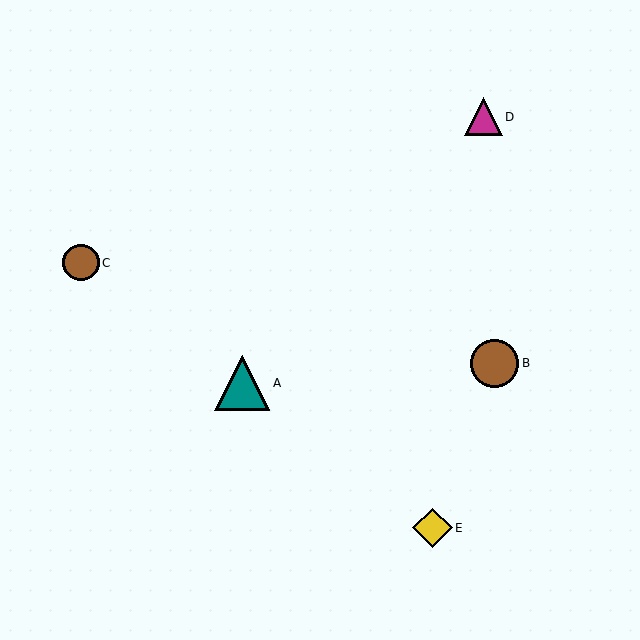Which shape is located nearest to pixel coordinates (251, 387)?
The teal triangle (labeled A) at (242, 383) is nearest to that location.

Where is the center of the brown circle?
The center of the brown circle is at (81, 263).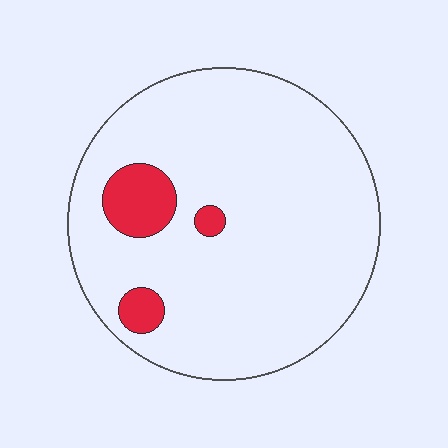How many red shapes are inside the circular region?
3.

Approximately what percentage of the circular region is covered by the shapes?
Approximately 10%.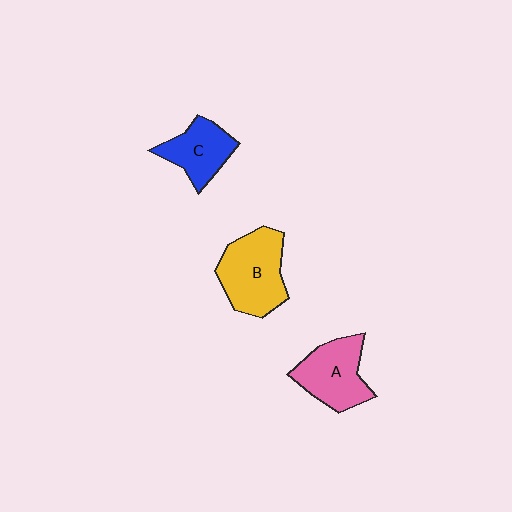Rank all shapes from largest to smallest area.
From largest to smallest: B (yellow), A (pink), C (blue).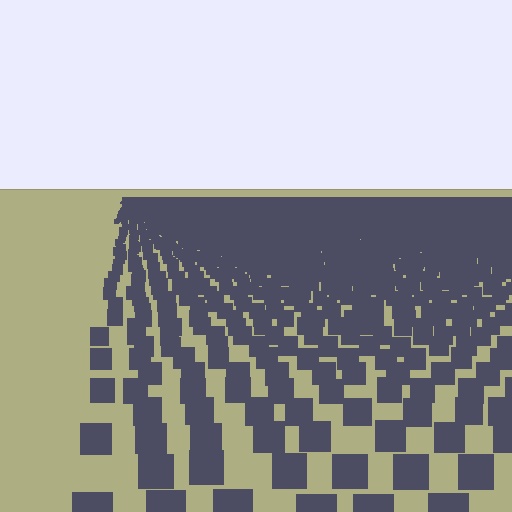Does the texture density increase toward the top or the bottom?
Density increases toward the top.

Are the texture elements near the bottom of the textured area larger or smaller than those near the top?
Larger. Near the bottom, elements are closer to the viewer and appear at a bigger on-screen size.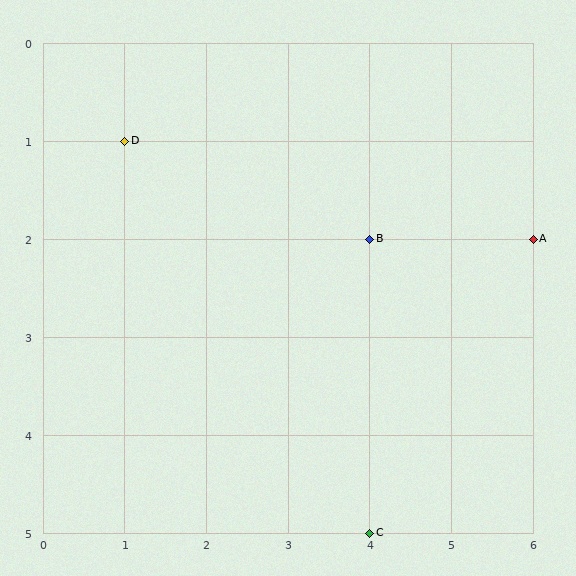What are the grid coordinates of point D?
Point D is at grid coordinates (1, 1).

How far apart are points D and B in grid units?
Points D and B are 3 columns and 1 row apart (about 3.2 grid units diagonally).